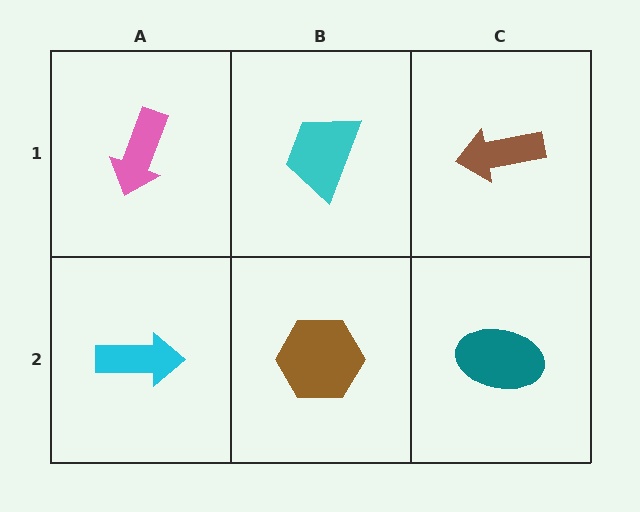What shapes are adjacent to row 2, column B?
A cyan trapezoid (row 1, column B), a cyan arrow (row 2, column A), a teal ellipse (row 2, column C).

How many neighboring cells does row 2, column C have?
2.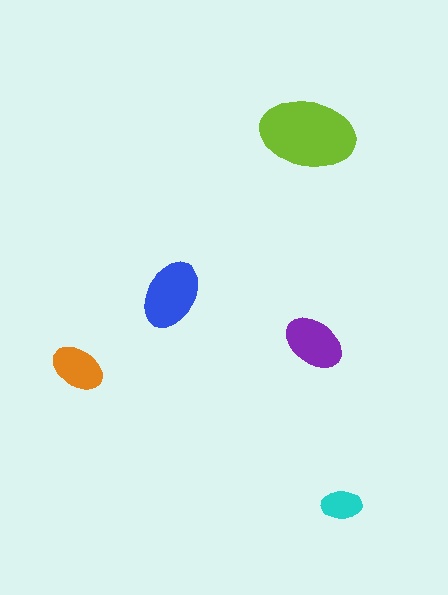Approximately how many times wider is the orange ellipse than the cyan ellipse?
About 1.5 times wider.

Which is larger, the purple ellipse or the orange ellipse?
The purple one.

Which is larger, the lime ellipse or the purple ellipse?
The lime one.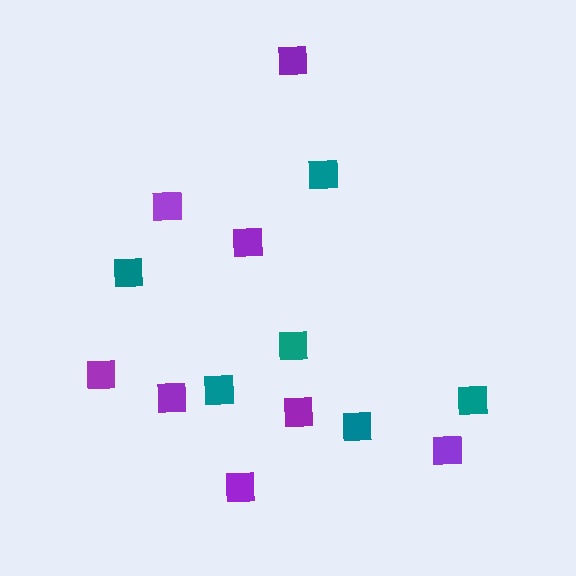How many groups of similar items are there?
There are 2 groups: one group of purple squares (8) and one group of teal squares (6).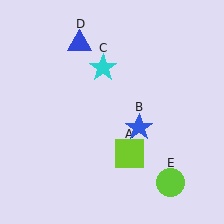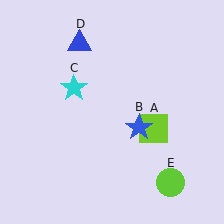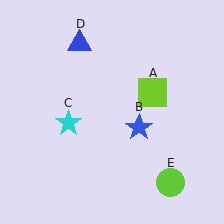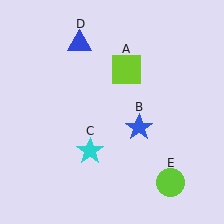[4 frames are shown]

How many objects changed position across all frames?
2 objects changed position: lime square (object A), cyan star (object C).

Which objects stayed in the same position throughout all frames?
Blue star (object B) and blue triangle (object D) and lime circle (object E) remained stationary.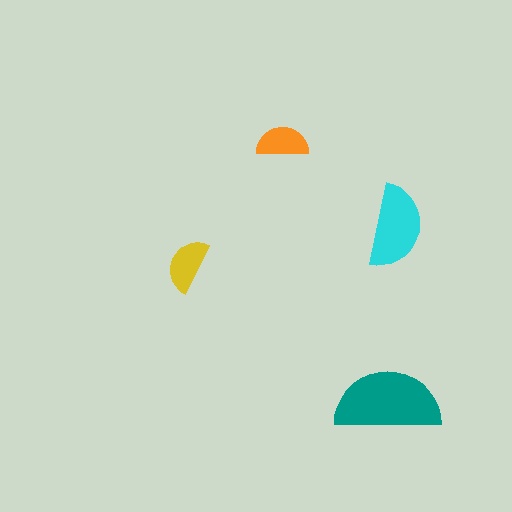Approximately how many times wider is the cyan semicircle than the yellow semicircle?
About 1.5 times wider.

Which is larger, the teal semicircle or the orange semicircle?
The teal one.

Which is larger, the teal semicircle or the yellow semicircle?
The teal one.